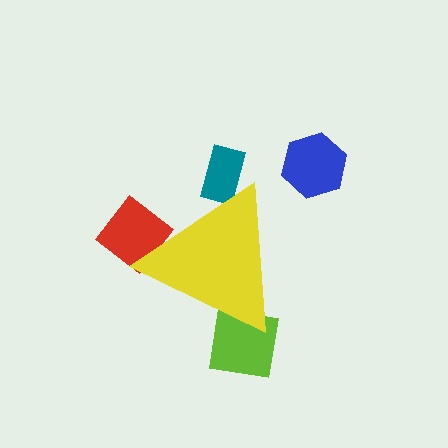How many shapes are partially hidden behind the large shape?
3 shapes are partially hidden.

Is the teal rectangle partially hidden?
Yes, the teal rectangle is partially hidden behind the yellow triangle.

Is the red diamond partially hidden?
Yes, the red diamond is partially hidden behind the yellow triangle.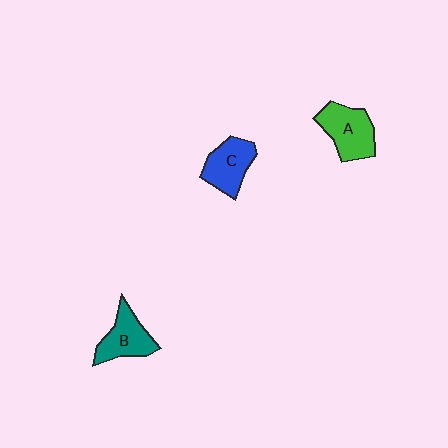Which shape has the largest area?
Shape A (green).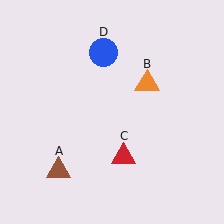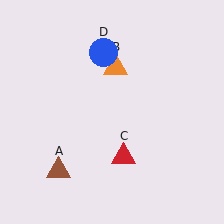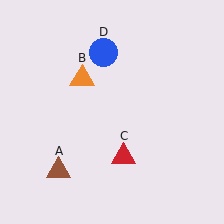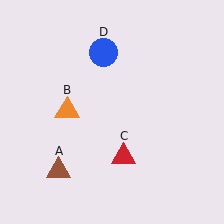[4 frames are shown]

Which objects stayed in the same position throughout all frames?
Brown triangle (object A) and red triangle (object C) and blue circle (object D) remained stationary.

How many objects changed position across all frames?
1 object changed position: orange triangle (object B).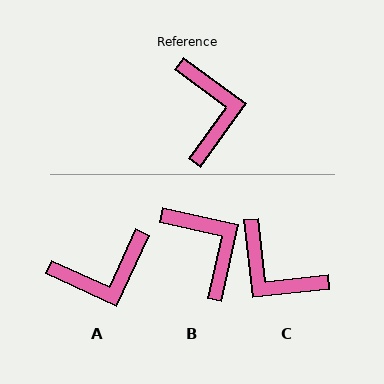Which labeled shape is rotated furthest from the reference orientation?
C, about 138 degrees away.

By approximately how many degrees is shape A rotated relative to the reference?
Approximately 78 degrees clockwise.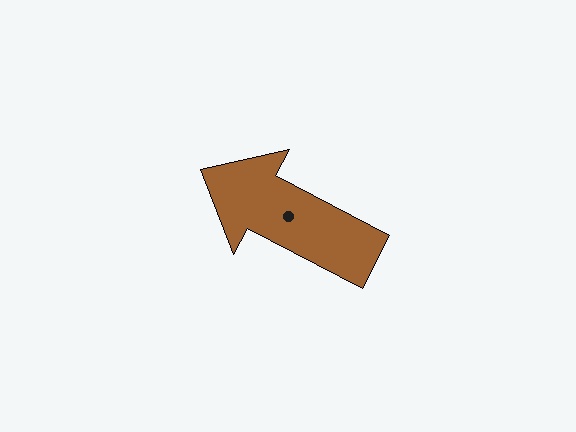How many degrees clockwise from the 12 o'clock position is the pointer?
Approximately 298 degrees.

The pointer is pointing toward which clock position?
Roughly 10 o'clock.